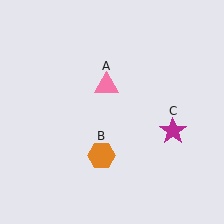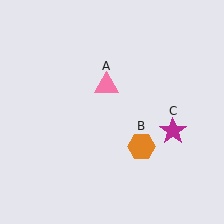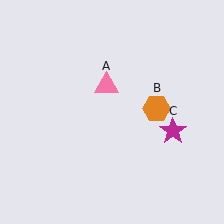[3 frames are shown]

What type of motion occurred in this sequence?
The orange hexagon (object B) rotated counterclockwise around the center of the scene.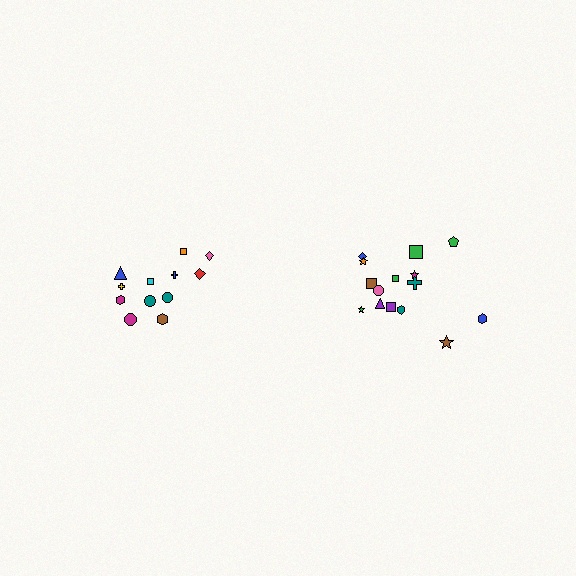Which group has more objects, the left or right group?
The right group.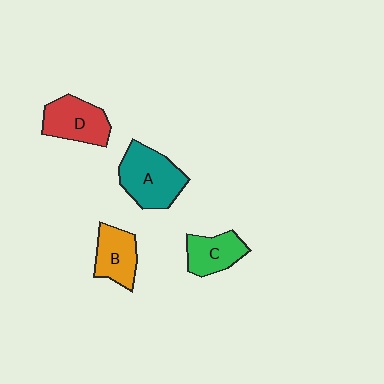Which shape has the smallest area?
Shape C (green).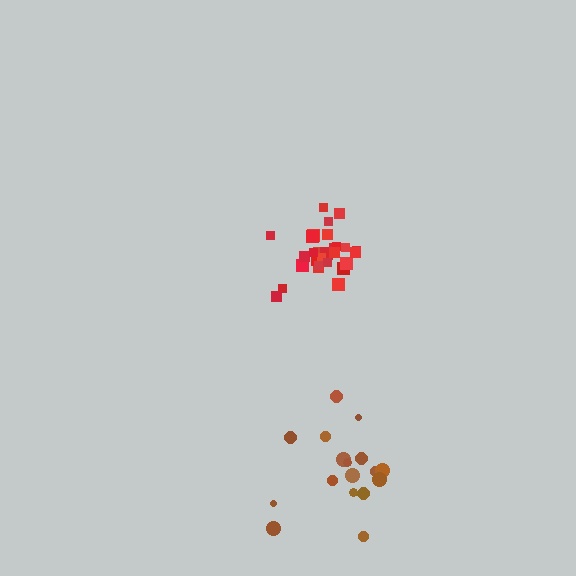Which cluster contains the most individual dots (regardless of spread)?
Red (28).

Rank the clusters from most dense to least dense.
red, brown.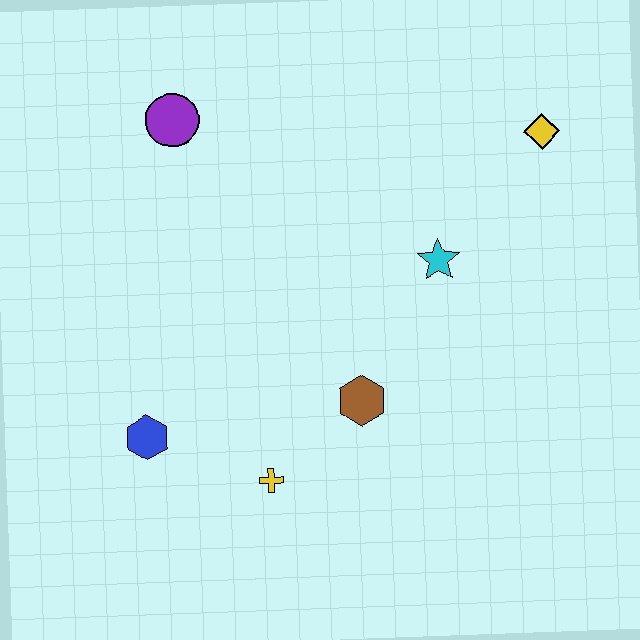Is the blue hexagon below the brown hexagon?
Yes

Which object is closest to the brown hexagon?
The yellow cross is closest to the brown hexagon.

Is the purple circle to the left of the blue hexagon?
No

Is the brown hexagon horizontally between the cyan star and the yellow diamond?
No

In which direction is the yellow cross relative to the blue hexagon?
The yellow cross is to the right of the blue hexagon.